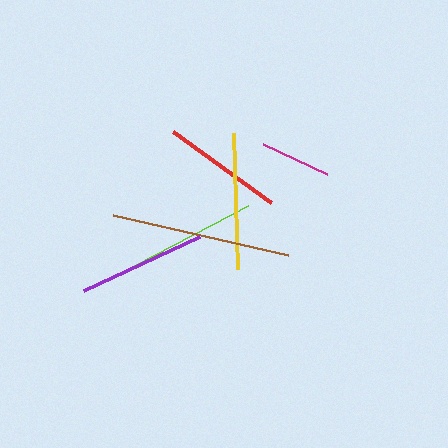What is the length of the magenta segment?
The magenta segment is approximately 71 pixels long.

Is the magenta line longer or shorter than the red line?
The red line is longer than the magenta line.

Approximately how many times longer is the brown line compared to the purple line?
The brown line is approximately 1.4 times the length of the purple line.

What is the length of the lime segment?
The lime segment is approximately 148 pixels long.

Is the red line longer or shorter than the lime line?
The lime line is longer than the red line.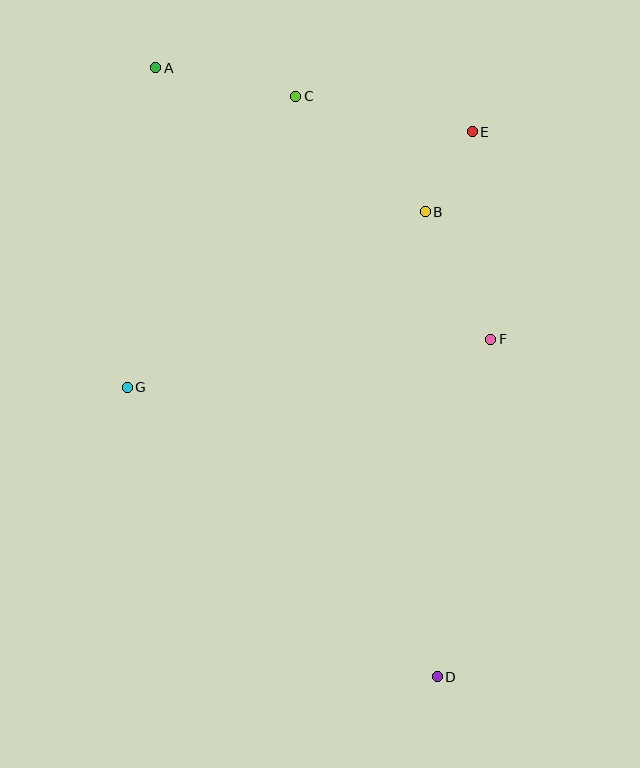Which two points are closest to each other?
Points B and E are closest to each other.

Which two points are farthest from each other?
Points A and D are farthest from each other.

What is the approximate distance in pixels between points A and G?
The distance between A and G is approximately 321 pixels.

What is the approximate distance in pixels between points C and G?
The distance between C and G is approximately 336 pixels.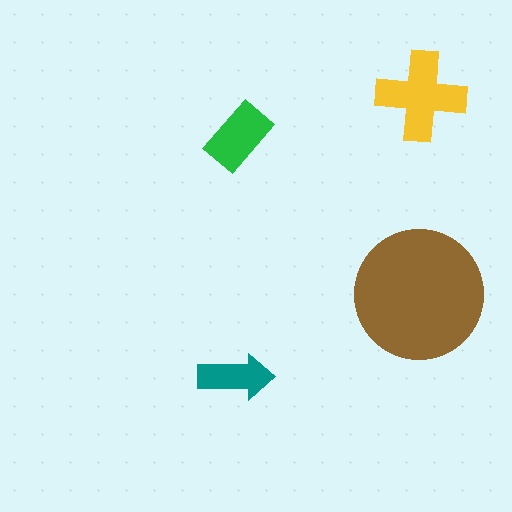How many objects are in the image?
There are 4 objects in the image.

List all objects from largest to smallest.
The brown circle, the yellow cross, the green rectangle, the teal arrow.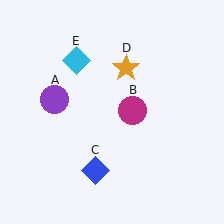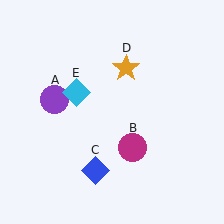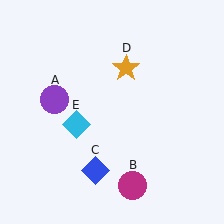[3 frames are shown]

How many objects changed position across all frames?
2 objects changed position: magenta circle (object B), cyan diamond (object E).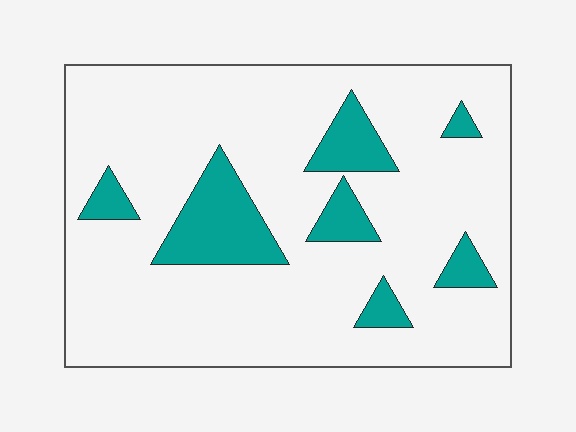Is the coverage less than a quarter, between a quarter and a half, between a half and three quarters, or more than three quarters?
Less than a quarter.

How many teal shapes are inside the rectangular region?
7.